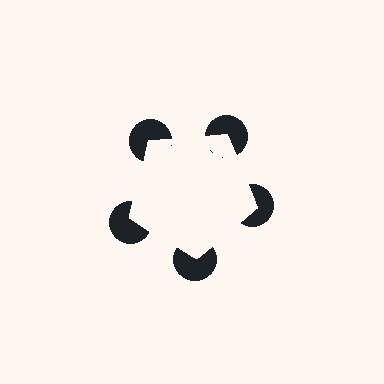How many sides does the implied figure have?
5 sides.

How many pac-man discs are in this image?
There are 5 — one at each vertex of the illusory pentagon.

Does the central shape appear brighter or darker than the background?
It typically appears slightly brighter than the background, even though no actual brightness change is drawn.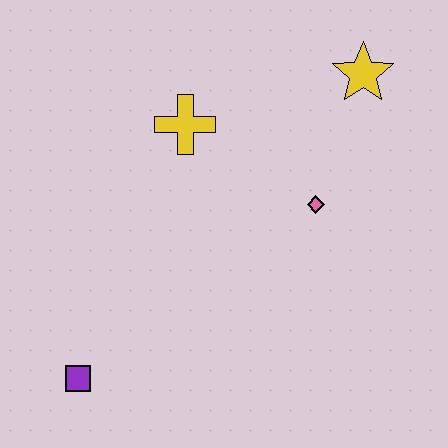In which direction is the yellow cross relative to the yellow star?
The yellow cross is to the left of the yellow star.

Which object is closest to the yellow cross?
The pink diamond is closest to the yellow cross.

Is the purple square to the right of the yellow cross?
No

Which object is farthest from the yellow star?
The purple square is farthest from the yellow star.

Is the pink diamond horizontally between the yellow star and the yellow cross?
Yes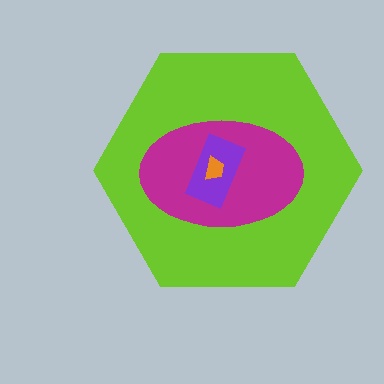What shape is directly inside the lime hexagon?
The magenta ellipse.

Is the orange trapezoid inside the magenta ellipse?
Yes.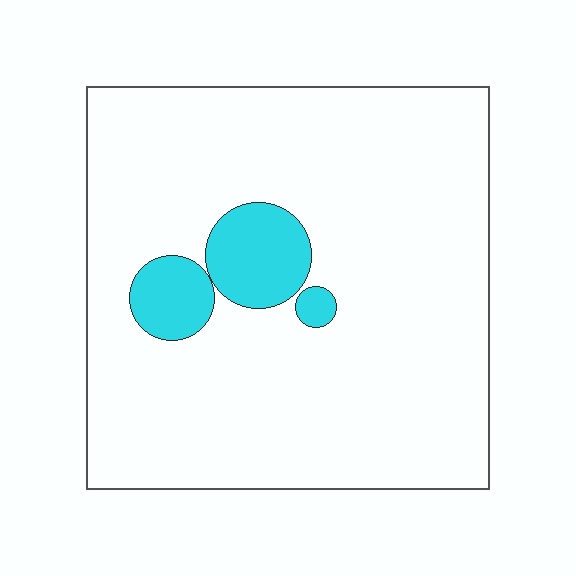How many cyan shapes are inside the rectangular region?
3.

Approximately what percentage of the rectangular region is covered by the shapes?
Approximately 10%.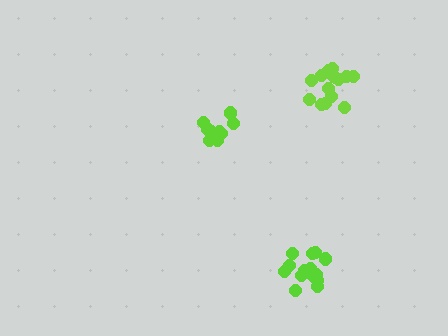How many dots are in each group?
Group 1: 15 dots, Group 2: 16 dots, Group 3: 10 dots (41 total).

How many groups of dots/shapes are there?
There are 3 groups.